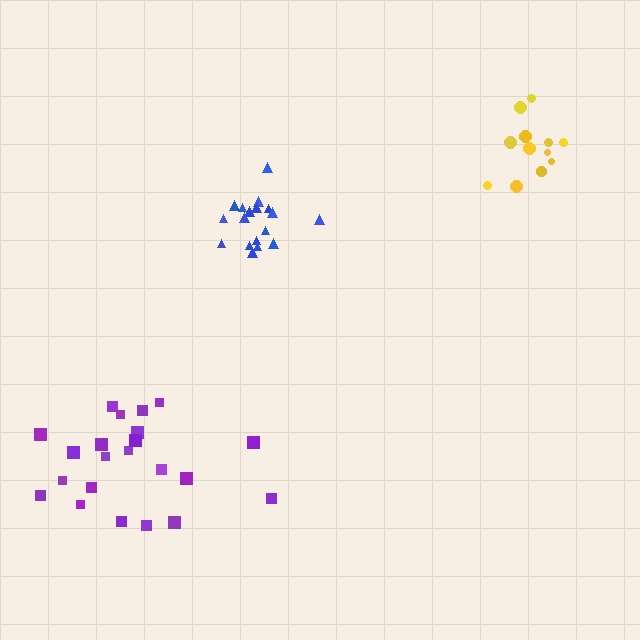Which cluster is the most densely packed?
Blue.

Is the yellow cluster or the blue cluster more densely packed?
Blue.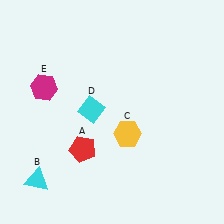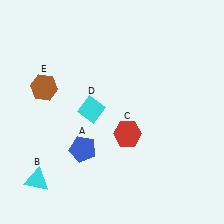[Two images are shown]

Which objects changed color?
A changed from red to blue. C changed from yellow to red. E changed from magenta to brown.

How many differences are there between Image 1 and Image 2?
There are 3 differences between the two images.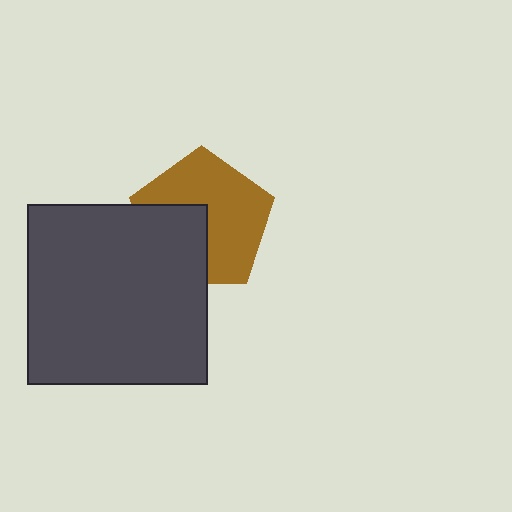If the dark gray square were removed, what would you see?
You would see the complete brown pentagon.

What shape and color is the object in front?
The object in front is a dark gray square.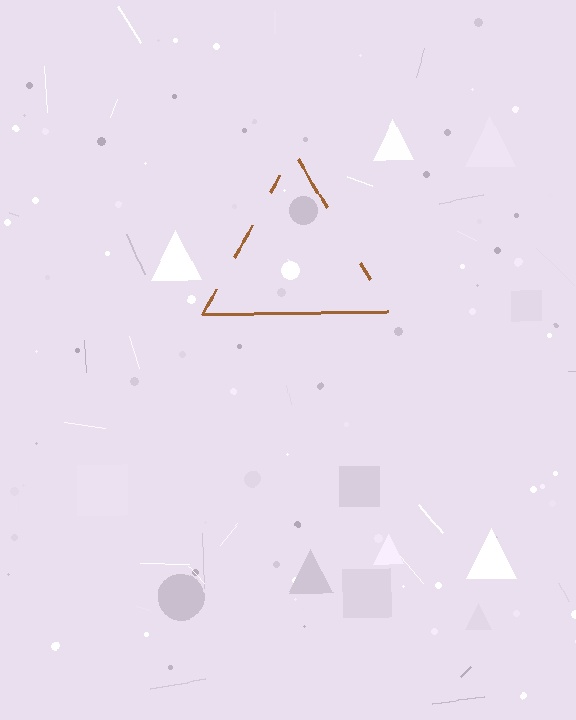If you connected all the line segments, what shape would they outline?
They would outline a triangle.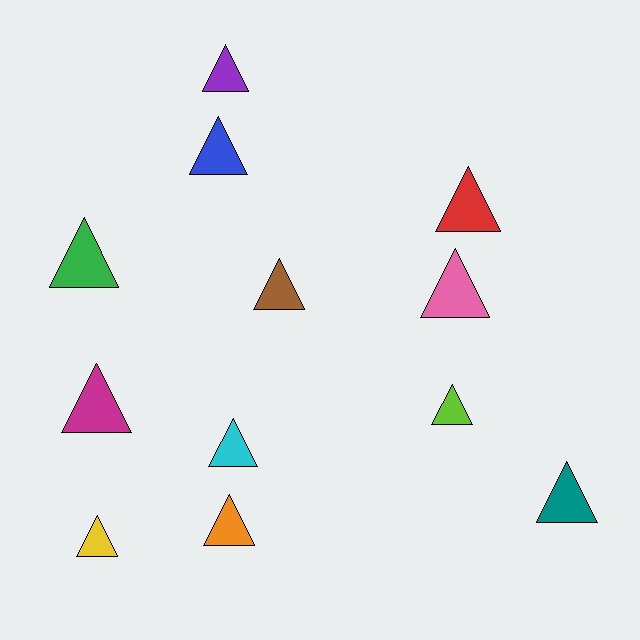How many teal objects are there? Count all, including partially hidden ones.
There is 1 teal object.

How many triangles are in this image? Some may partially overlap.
There are 12 triangles.